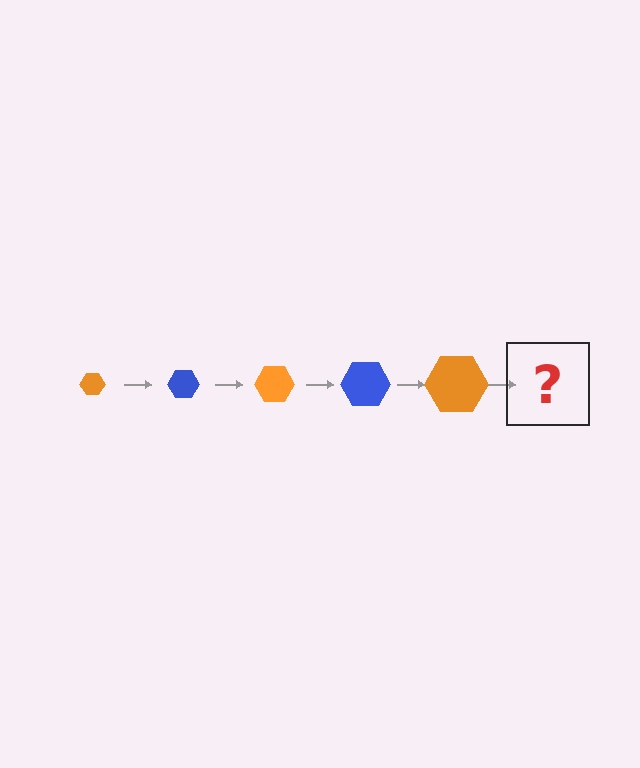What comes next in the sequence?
The next element should be a blue hexagon, larger than the previous one.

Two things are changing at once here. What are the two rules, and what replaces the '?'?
The two rules are that the hexagon grows larger each step and the color cycles through orange and blue. The '?' should be a blue hexagon, larger than the previous one.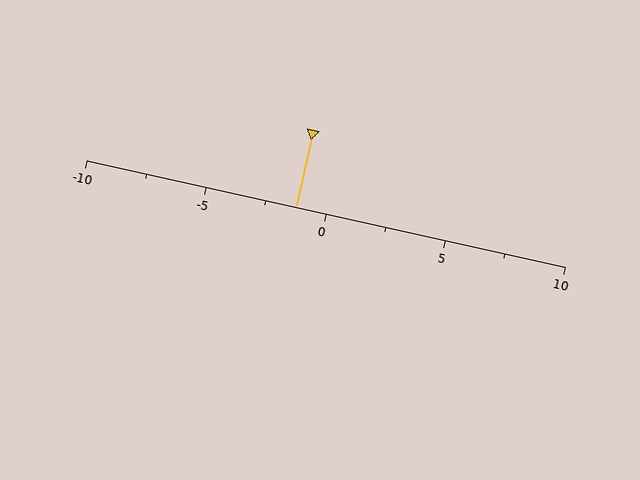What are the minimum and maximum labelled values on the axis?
The axis runs from -10 to 10.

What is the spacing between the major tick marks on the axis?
The major ticks are spaced 5 apart.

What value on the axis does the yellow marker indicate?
The marker indicates approximately -1.2.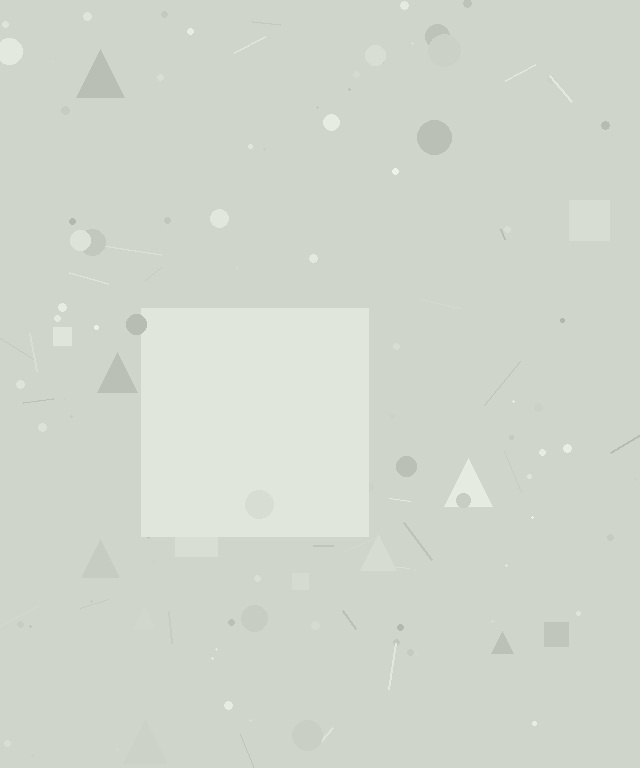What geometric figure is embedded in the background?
A square is embedded in the background.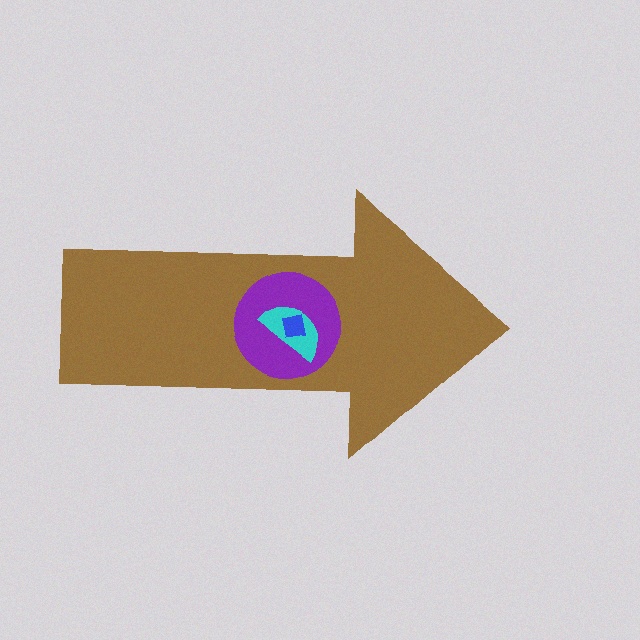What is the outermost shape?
The brown arrow.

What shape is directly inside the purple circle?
The cyan semicircle.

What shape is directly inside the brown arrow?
The purple circle.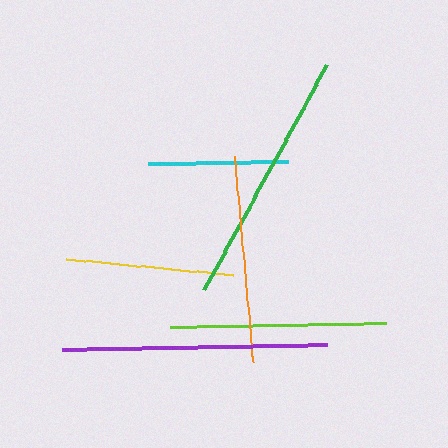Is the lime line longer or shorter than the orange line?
The lime line is longer than the orange line.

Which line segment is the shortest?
The cyan line is the shortest at approximately 140 pixels.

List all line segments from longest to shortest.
From longest to shortest: purple, green, lime, orange, yellow, cyan.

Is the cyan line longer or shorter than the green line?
The green line is longer than the cyan line.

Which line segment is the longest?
The purple line is the longest at approximately 265 pixels.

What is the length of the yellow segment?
The yellow segment is approximately 168 pixels long.